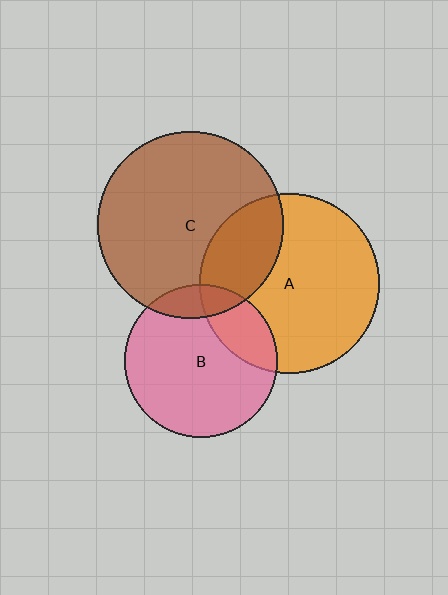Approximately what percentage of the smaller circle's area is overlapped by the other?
Approximately 20%.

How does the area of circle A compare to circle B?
Approximately 1.4 times.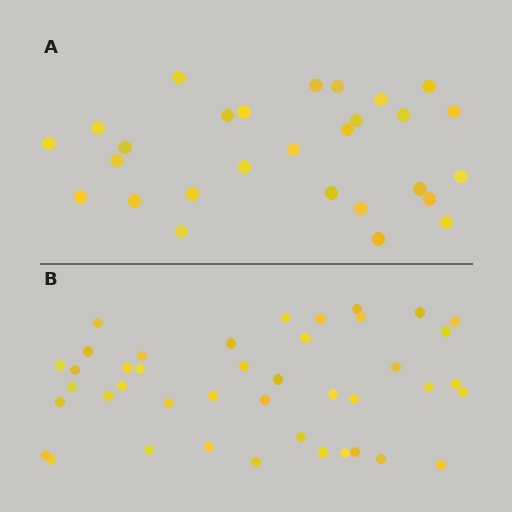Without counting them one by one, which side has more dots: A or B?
Region B (the bottom region) has more dots.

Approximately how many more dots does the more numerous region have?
Region B has approximately 15 more dots than region A.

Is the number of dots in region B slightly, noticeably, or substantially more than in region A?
Region B has substantially more. The ratio is roughly 1.5 to 1.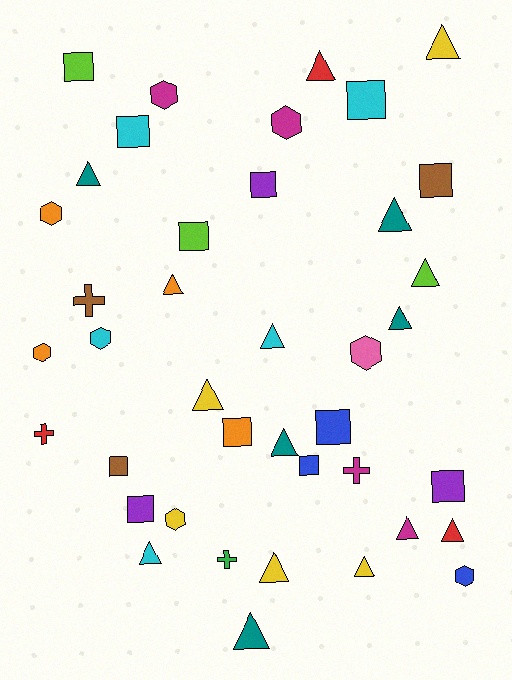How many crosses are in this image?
There are 4 crosses.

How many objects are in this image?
There are 40 objects.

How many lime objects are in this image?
There are 3 lime objects.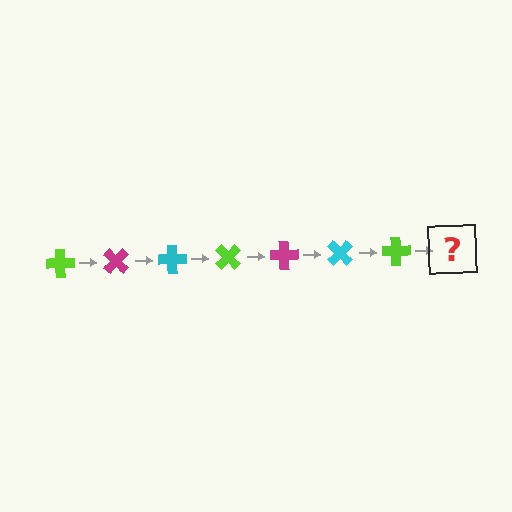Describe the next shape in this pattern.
It should be a magenta cross, rotated 315 degrees from the start.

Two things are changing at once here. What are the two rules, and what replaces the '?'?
The two rules are that it rotates 45 degrees each step and the color cycles through lime, magenta, and cyan. The '?' should be a magenta cross, rotated 315 degrees from the start.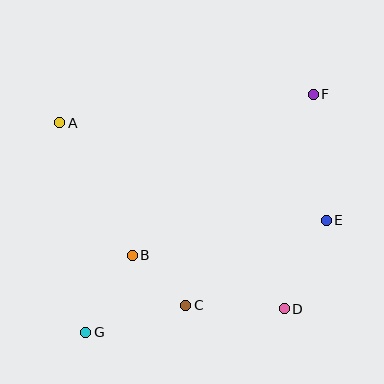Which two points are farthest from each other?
Points F and G are farthest from each other.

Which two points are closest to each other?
Points B and C are closest to each other.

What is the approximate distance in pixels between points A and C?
The distance between A and C is approximately 222 pixels.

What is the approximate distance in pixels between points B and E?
The distance between B and E is approximately 197 pixels.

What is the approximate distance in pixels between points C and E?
The distance between C and E is approximately 164 pixels.